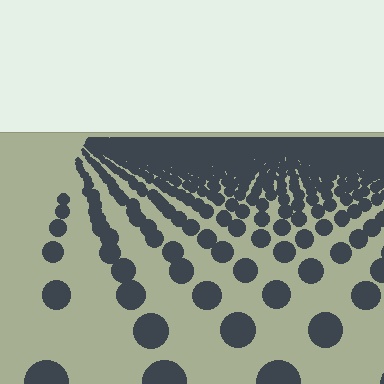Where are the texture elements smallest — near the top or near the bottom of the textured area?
Near the top.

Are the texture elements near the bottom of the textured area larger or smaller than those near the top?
Larger. Near the bottom, elements are closer to the viewer and appear at a bigger on-screen size.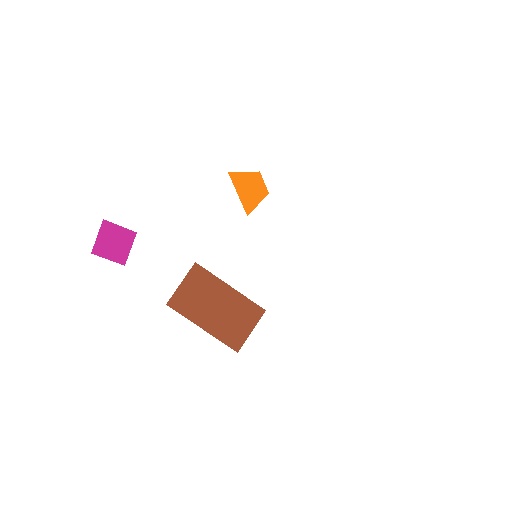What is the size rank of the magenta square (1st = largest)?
2nd.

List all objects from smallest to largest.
The orange trapezoid, the magenta square, the brown rectangle.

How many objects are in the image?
There are 3 objects in the image.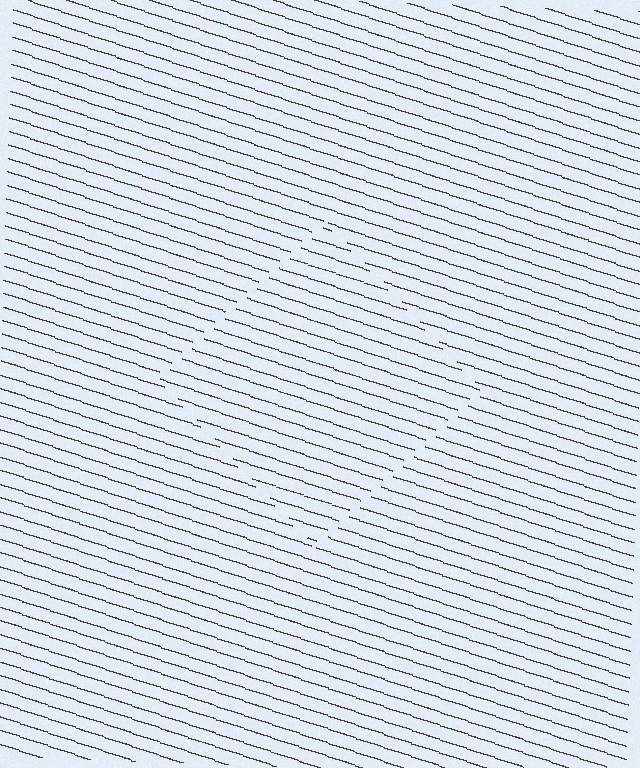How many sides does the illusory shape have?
4 sides — the line-ends trace a square.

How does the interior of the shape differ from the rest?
The interior of the shape contains the same grating, shifted by half a period — the contour is defined by the phase discontinuity where line-ends from the inner and outer gratings abut.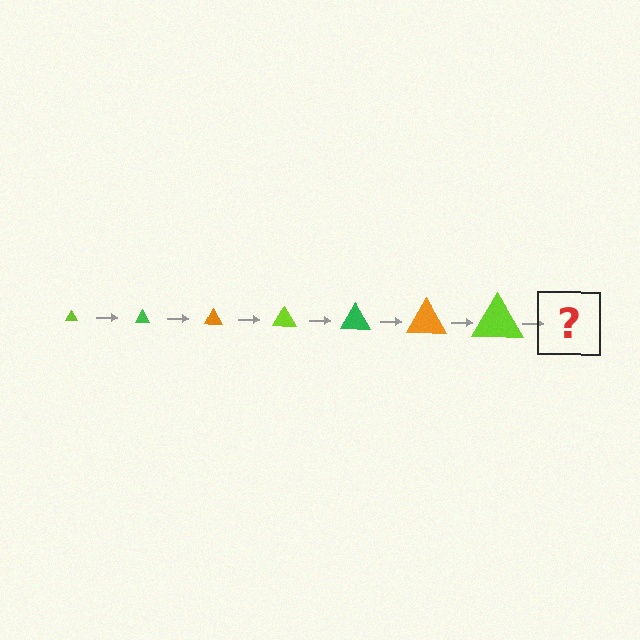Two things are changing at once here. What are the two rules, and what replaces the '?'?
The two rules are that the triangle grows larger each step and the color cycles through lime, green, and orange. The '?' should be a green triangle, larger than the previous one.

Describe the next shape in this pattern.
It should be a green triangle, larger than the previous one.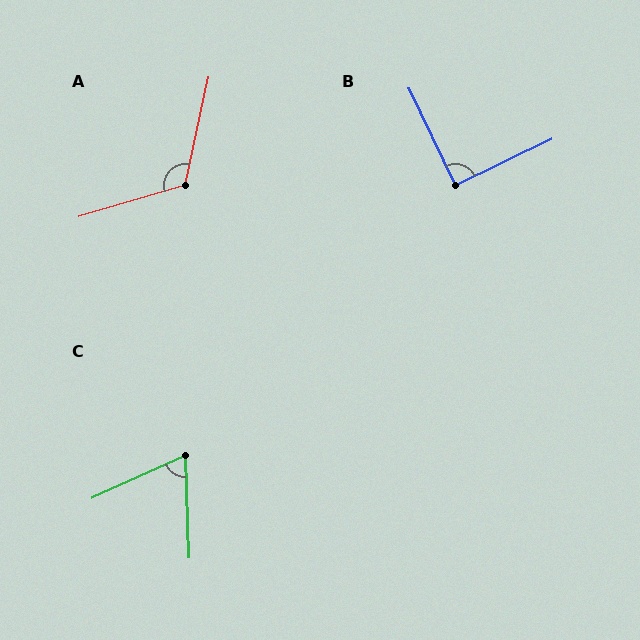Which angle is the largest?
A, at approximately 119 degrees.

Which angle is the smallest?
C, at approximately 67 degrees.